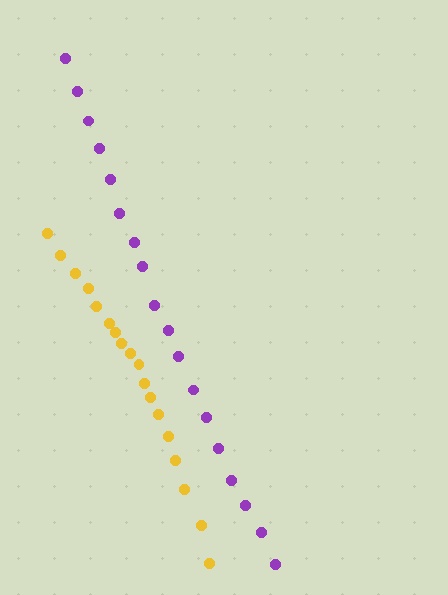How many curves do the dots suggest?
There are 2 distinct paths.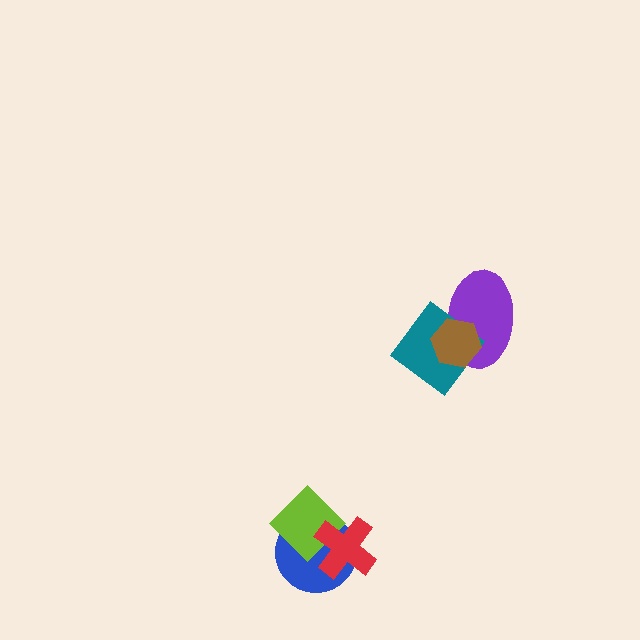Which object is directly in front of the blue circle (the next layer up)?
The lime diamond is directly in front of the blue circle.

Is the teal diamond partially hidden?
Yes, it is partially covered by another shape.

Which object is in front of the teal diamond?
The brown hexagon is in front of the teal diamond.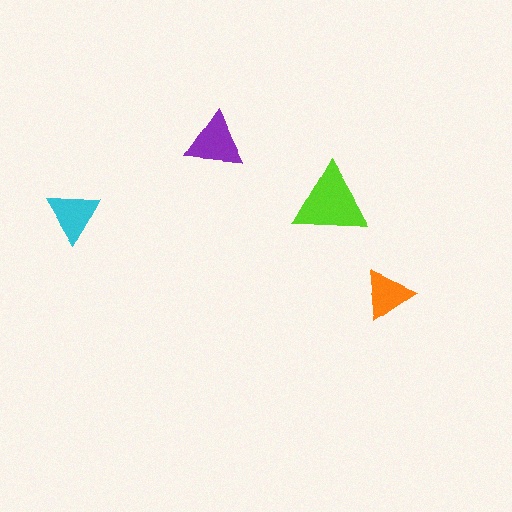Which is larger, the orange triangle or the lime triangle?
The lime one.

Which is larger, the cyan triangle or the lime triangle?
The lime one.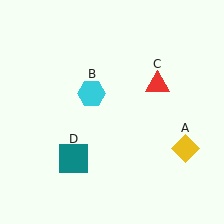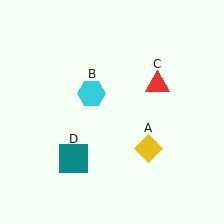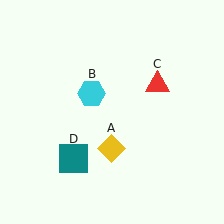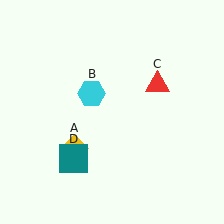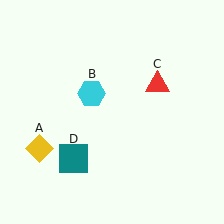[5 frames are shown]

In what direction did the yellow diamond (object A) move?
The yellow diamond (object A) moved left.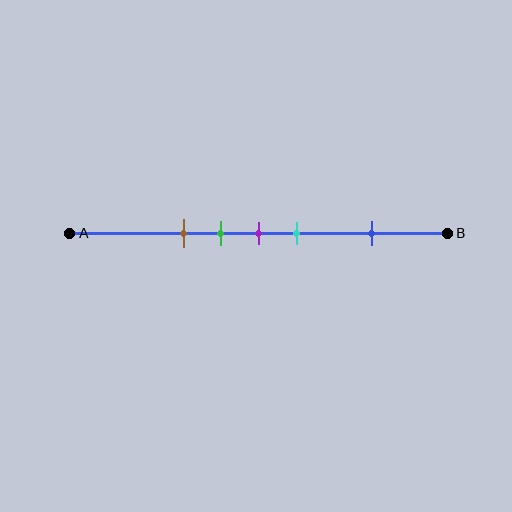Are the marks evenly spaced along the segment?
No, the marks are not evenly spaced.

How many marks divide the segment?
There are 5 marks dividing the segment.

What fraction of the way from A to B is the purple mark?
The purple mark is approximately 50% (0.5) of the way from A to B.